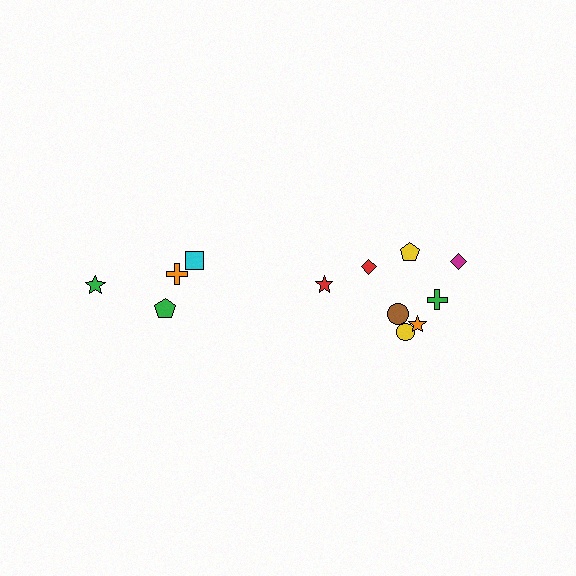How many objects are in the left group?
There are 4 objects.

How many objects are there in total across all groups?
There are 12 objects.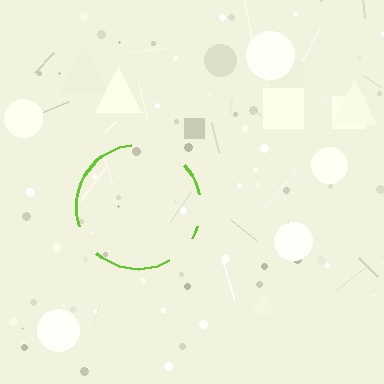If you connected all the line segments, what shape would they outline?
They would outline a circle.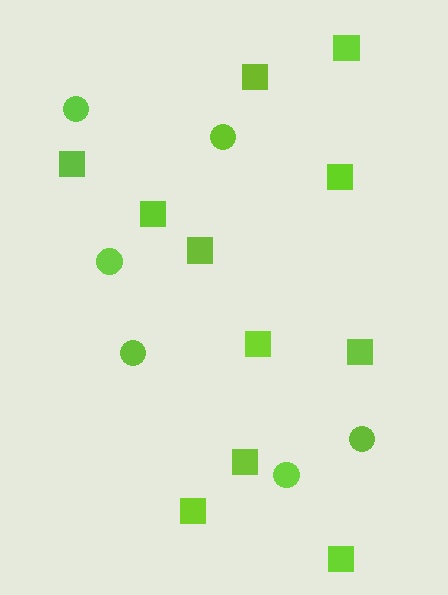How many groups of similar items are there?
There are 2 groups: one group of circles (6) and one group of squares (11).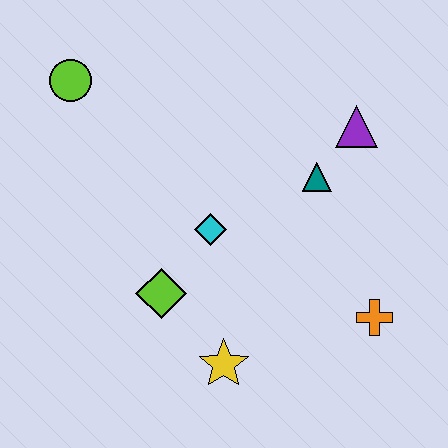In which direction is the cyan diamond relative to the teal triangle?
The cyan diamond is to the left of the teal triangle.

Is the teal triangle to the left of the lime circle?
No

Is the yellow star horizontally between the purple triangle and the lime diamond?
Yes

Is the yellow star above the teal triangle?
No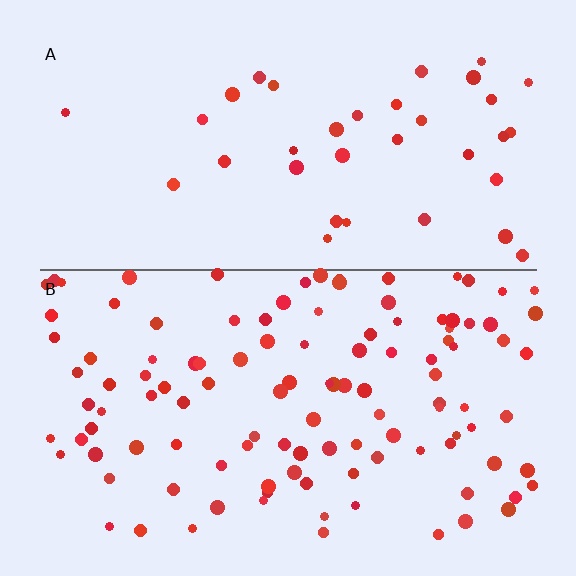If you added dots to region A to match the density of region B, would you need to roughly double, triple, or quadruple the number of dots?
Approximately triple.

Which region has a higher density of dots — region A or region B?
B (the bottom).